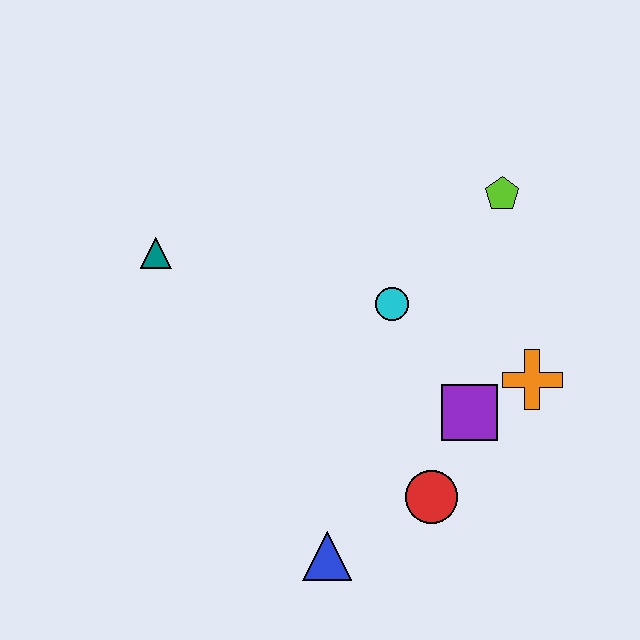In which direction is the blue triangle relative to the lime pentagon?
The blue triangle is below the lime pentagon.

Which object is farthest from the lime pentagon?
The blue triangle is farthest from the lime pentagon.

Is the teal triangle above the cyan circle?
Yes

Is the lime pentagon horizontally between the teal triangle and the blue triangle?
No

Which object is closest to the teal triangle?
The cyan circle is closest to the teal triangle.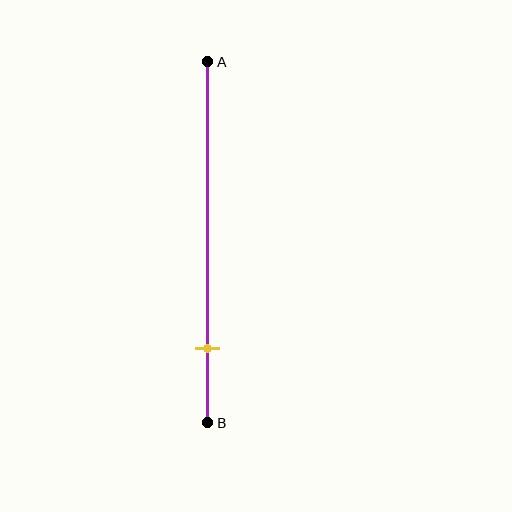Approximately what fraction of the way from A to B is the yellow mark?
The yellow mark is approximately 80% of the way from A to B.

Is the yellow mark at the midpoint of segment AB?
No, the mark is at about 80% from A, not at the 50% midpoint.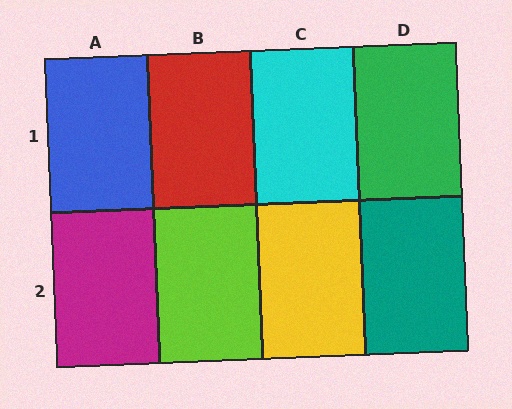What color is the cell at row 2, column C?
Yellow.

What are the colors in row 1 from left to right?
Blue, red, cyan, green.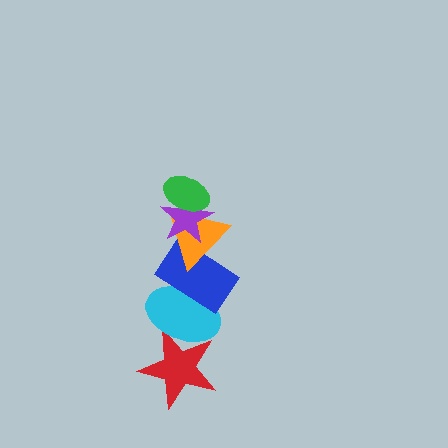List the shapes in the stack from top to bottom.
From top to bottom: the green ellipse, the purple star, the orange triangle, the blue rectangle, the cyan ellipse, the red star.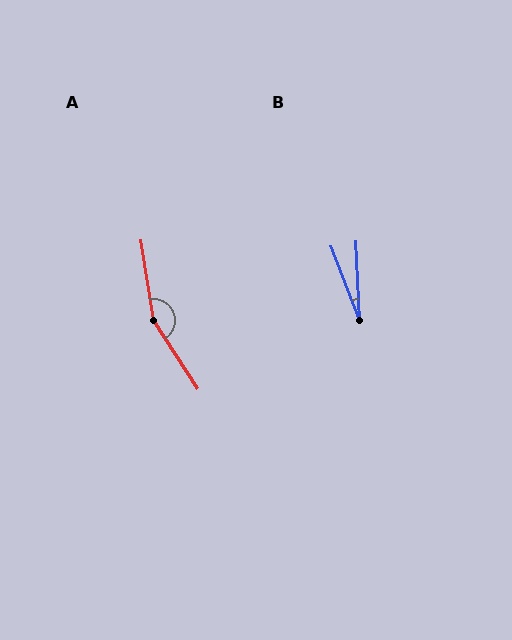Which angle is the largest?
A, at approximately 156 degrees.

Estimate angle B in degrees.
Approximately 18 degrees.